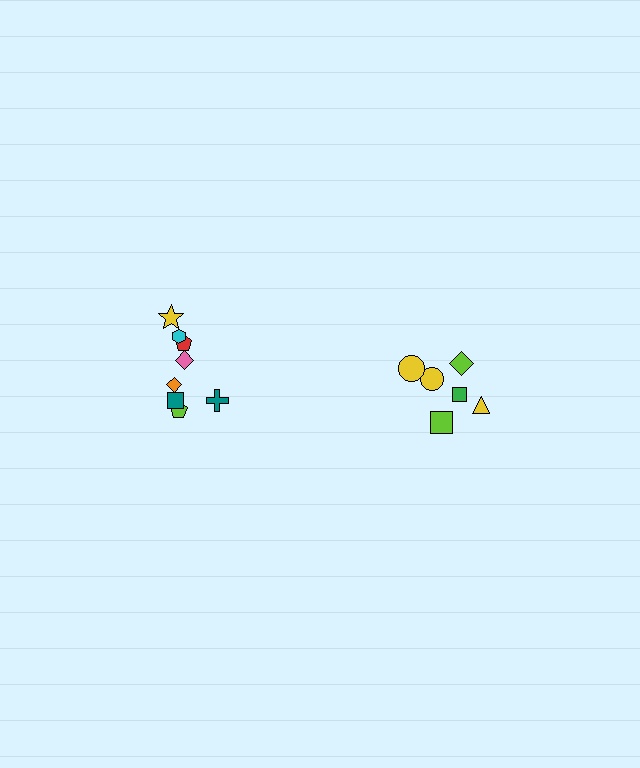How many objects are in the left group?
There are 8 objects.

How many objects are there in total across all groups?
There are 14 objects.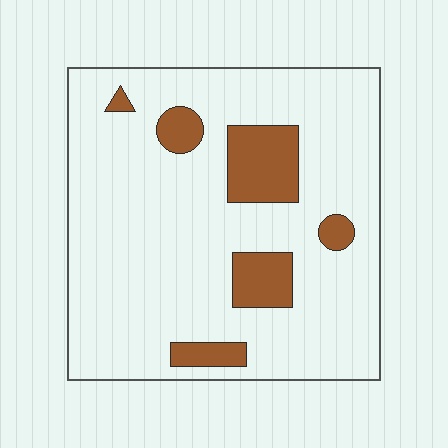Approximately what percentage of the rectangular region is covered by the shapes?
Approximately 15%.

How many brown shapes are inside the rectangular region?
6.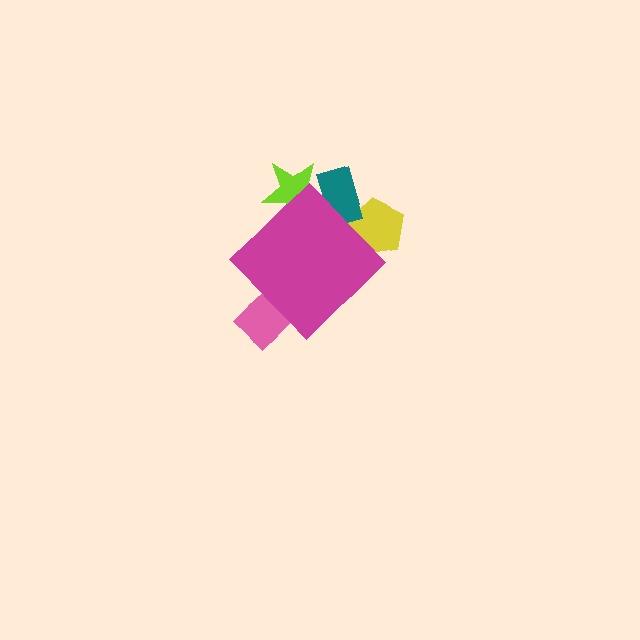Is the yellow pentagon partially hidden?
Yes, the yellow pentagon is partially hidden behind the magenta diamond.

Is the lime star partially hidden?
Yes, the lime star is partially hidden behind the magenta diamond.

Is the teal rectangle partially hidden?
Yes, the teal rectangle is partially hidden behind the magenta diamond.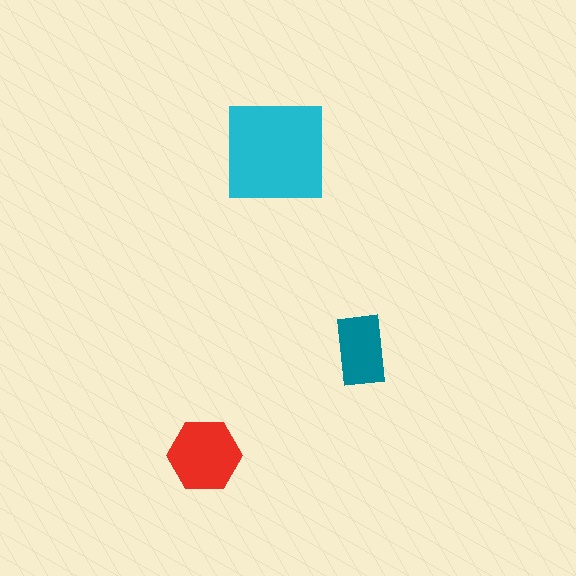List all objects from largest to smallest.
The cyan square, the red hexagon, the teal rectangle.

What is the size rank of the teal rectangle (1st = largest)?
3rd.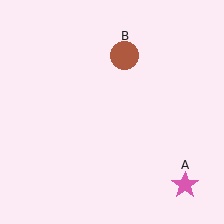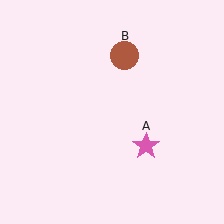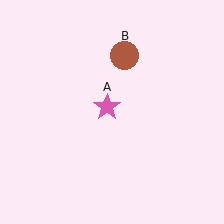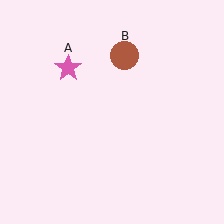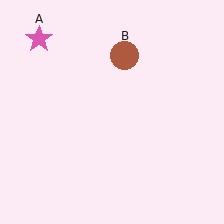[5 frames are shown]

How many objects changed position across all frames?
1 object changed position: pink star (object A).